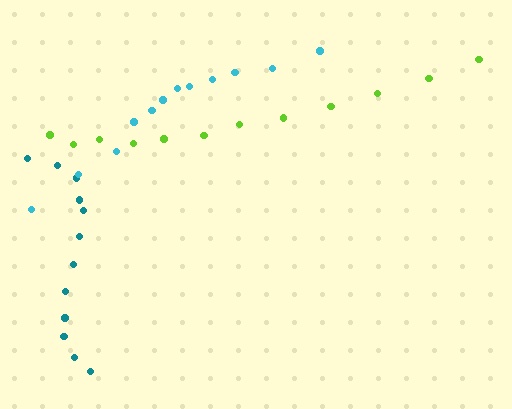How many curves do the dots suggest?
There are 3 distinct paths.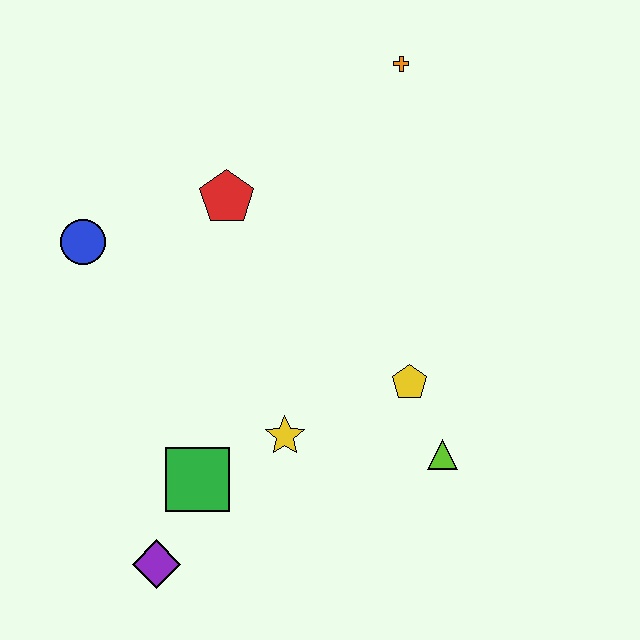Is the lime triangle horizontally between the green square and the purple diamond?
No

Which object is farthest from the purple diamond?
The orange cross is farthest from the purple diamond.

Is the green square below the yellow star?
Yes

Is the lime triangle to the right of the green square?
Yes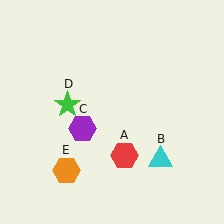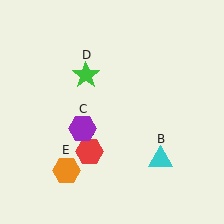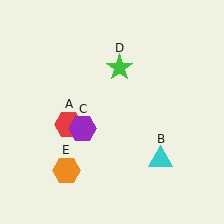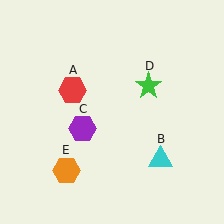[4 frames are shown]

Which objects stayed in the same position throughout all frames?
Cyan triangle (object B) and purple hexagon (object C) and orange hexagon (object E) remained stationary.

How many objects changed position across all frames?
2 objects changed position: red hexagon (object A), green star (object D).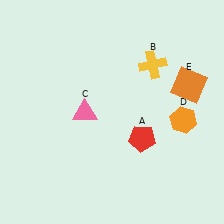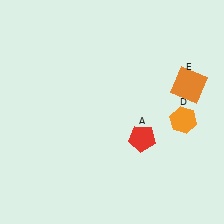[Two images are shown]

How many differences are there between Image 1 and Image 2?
There are 2 differences between the two images.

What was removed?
The pink triangle (C), the yellow cross (B) were removed in Image 2.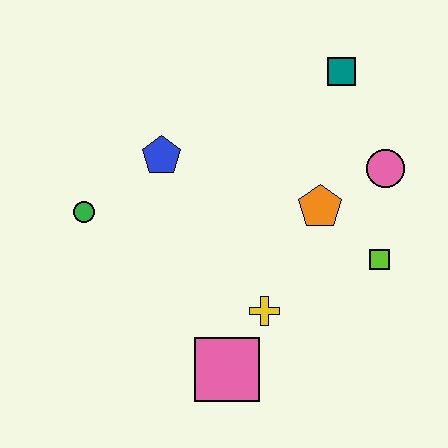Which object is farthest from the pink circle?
The green circle is farthest from the pink circle.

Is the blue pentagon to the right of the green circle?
Yes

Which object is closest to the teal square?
The pink circle is closest to the teal square.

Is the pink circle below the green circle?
No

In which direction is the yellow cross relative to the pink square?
The yellow cross is above the pink square.